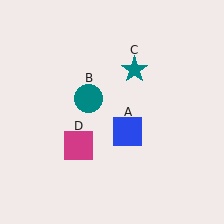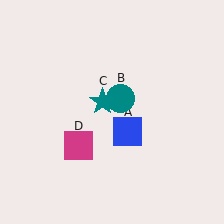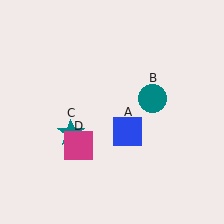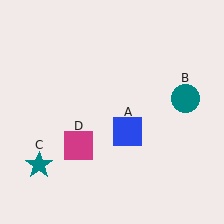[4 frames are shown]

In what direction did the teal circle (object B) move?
The teal circle (object B) moved right.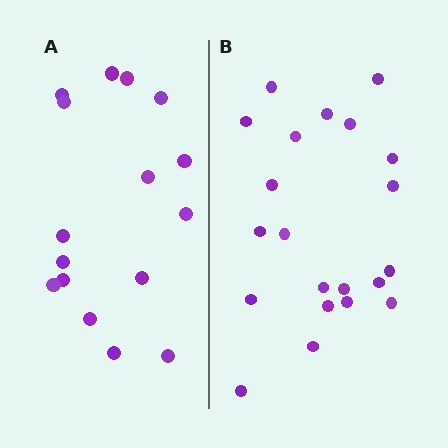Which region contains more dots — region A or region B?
Region B (the right region) has more dots.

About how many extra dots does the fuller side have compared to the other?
Region B has about 5 more dots than region A.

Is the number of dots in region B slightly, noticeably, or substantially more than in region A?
Region B has noticeably more, but not dramatically so. The ratio is roughly 1.3 to 1.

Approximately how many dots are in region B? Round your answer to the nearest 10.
About 20 dots. (The exact count is 21, which rounds to 20.)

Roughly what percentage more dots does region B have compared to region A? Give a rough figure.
About 30% more.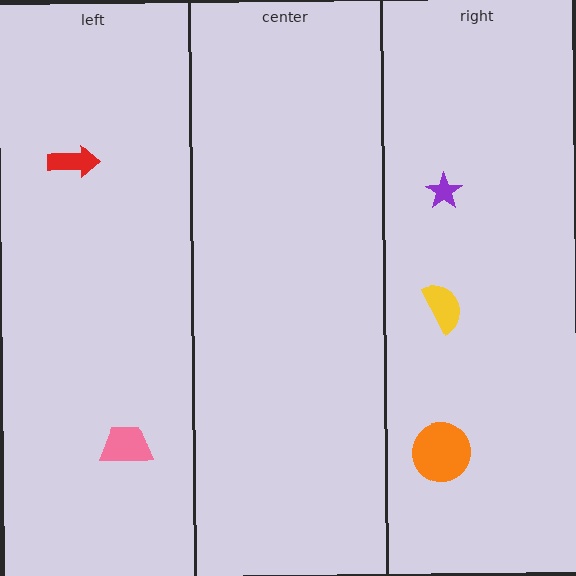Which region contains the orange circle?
The right region.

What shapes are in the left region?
The red arrow, the pink trapezoid.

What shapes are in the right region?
The orange circle, the yellow semicircle, the purple star.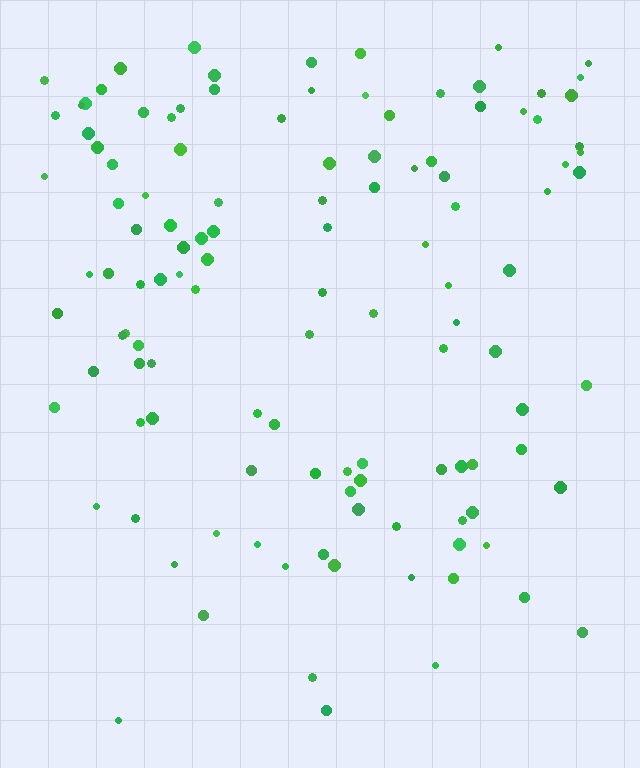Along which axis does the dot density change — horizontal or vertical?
Vertical.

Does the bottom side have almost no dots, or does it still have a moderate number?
Still a moderate number, just noticeably fewer than the top.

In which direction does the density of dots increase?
From bottom to top, with the top side densest.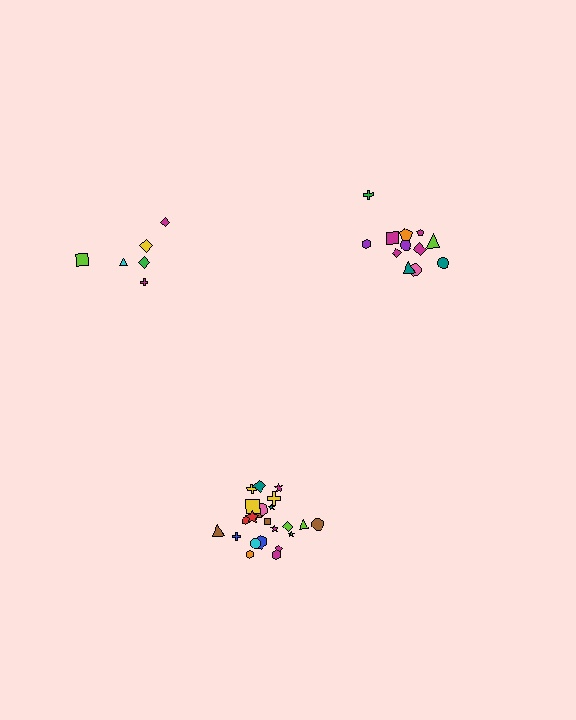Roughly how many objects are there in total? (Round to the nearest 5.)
Roughly 45 objects in total.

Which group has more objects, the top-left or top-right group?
The top-right group.